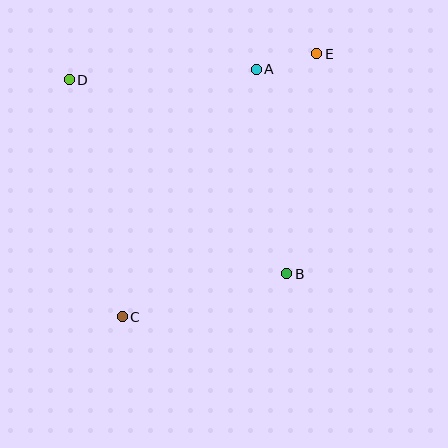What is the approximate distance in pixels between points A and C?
The distance between A and C is approximately 282 pixels.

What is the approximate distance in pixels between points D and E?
The distance between D and E is approximately 249 pixels.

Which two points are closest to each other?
Points A and E are closest to each other.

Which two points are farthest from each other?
Points C and E are farthest from each other.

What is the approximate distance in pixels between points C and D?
The distance between C and D is approximately 243 pixels.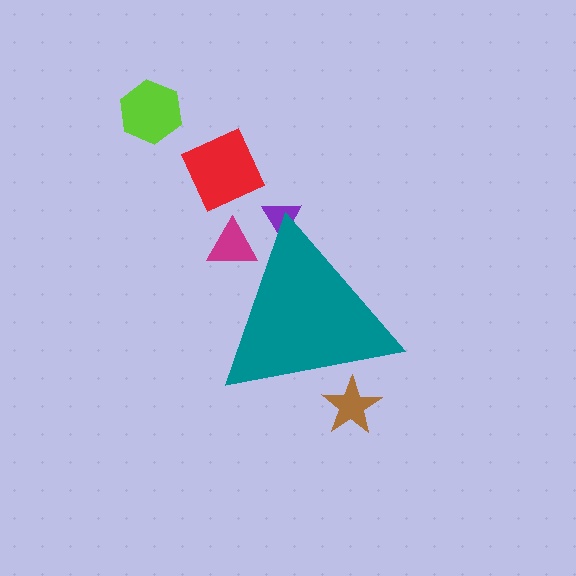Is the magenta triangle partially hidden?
Yes, the magenta triangle is partially hidden behind the teal triangle.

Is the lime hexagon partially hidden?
No, the lime hexagon is fully visible.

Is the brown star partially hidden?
Yes, the brown star is partially hidden behind the teal triangle.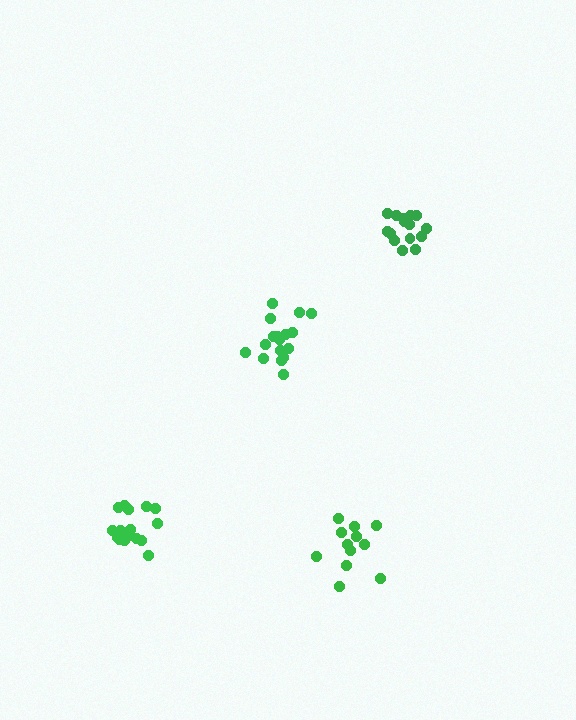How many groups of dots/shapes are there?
There are 4 groups.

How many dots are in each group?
Group 1: 12 dots, Group 2: 16 dots, Group 3: 15 dots, Group 4: 18 dots (61 total).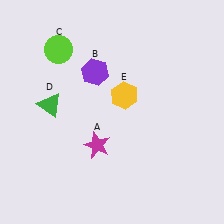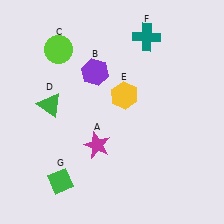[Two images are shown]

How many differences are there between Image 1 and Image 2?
There are 2 differences between the two images.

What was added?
A teal cross (F), a green diamond (G) were added in Image 2.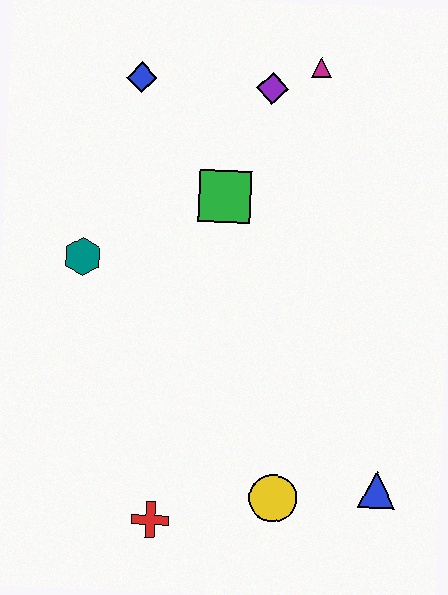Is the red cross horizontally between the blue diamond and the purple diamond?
Yes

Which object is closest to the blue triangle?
The yellow circle is closest to the blue triangle.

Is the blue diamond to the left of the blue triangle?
Yes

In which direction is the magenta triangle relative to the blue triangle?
The magenta triangle is above the blue triangle.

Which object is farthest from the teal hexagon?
The blue triangle is farthest from the teal hexagon.